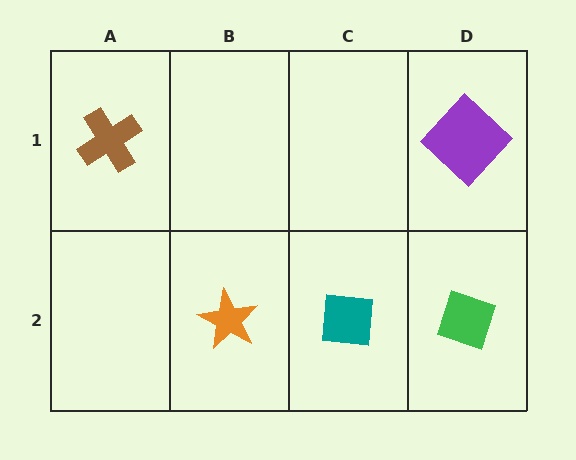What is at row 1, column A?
A brown cross.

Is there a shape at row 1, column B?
No, that cell is empty.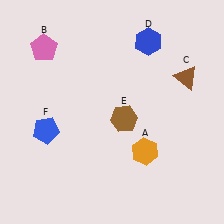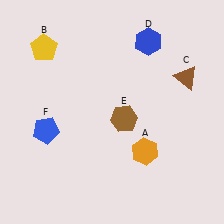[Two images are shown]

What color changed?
The pentagon (B) changed from pink in Image 1 to yellow in Image 2.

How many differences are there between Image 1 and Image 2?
There is 1 difference between the two images.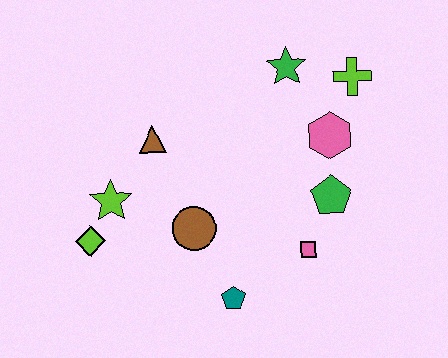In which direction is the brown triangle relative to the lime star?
The brown triangle is above the lime star.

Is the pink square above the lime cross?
No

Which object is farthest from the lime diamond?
The lime cross is farthest from the lime diamond.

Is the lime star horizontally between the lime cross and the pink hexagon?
No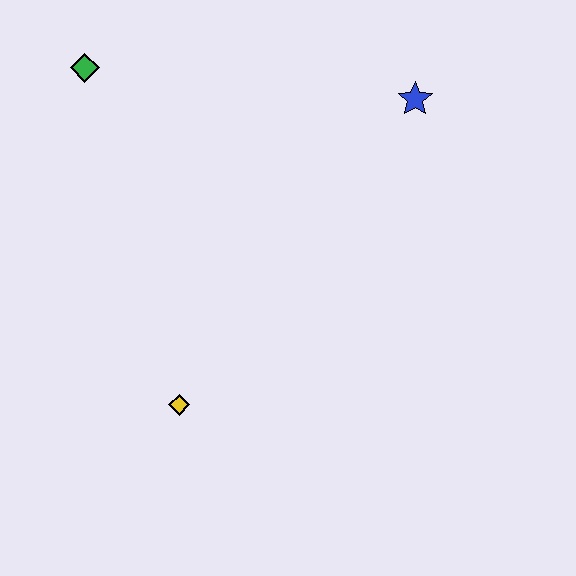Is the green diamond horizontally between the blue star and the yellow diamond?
No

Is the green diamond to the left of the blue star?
Yes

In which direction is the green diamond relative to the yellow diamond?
The green diamond is above the yellow diamond.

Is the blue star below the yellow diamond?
No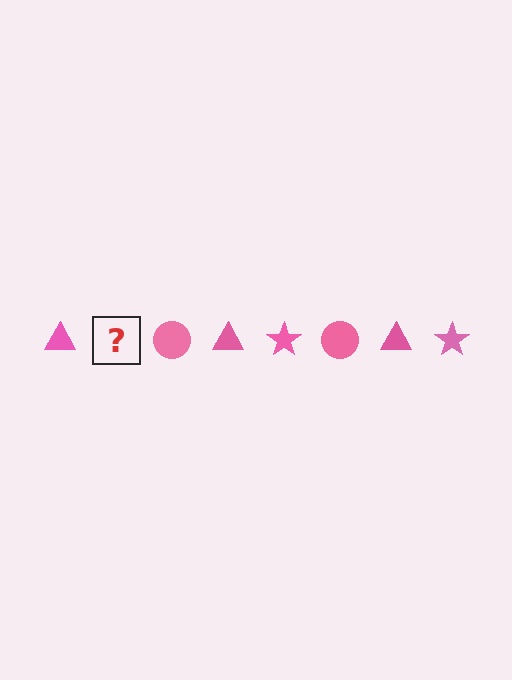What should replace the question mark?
The question mark should be replaced with a pink star.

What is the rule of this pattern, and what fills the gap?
The rule is that the pattern cycles through triangle, star, circle shapes in pink. The gap should be filled with a pink star.